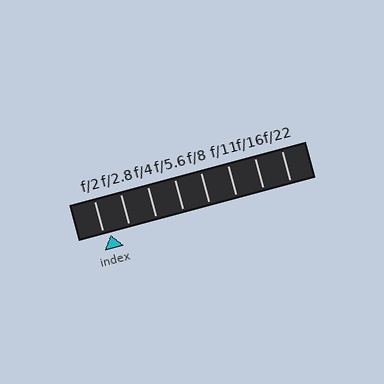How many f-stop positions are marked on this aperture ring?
There are 8 f-stop positions marked.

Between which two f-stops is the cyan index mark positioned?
The index mark is between f/2 and f/2.8.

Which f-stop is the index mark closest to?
The index mark is closest to f/2.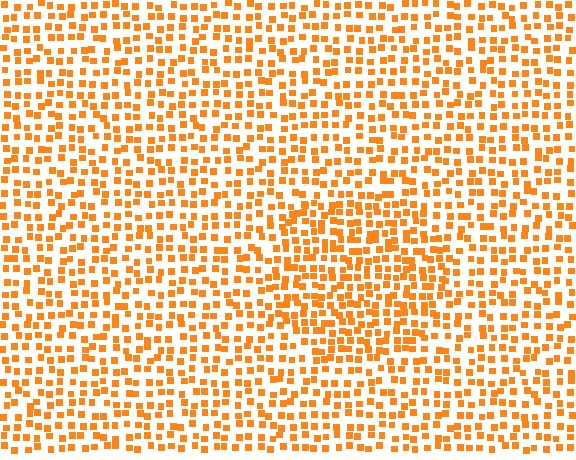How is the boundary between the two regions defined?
The boundary is defined by a change in element density (approximately 1.5x ratio). All elements are the same color, size, and shape.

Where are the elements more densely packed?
The elements are more densely packed inside the circle boundary.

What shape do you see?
I see a circle.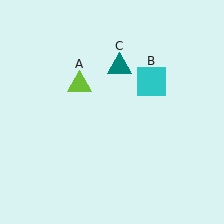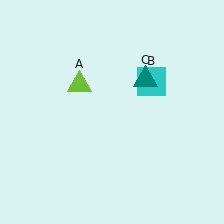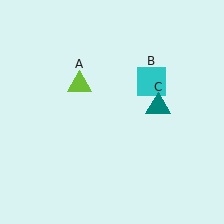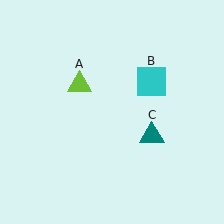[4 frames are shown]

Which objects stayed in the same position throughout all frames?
Lime triangle (object A) and cyan square (object B) remained stationary.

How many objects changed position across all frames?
1 object changed position: teal triangle (object C).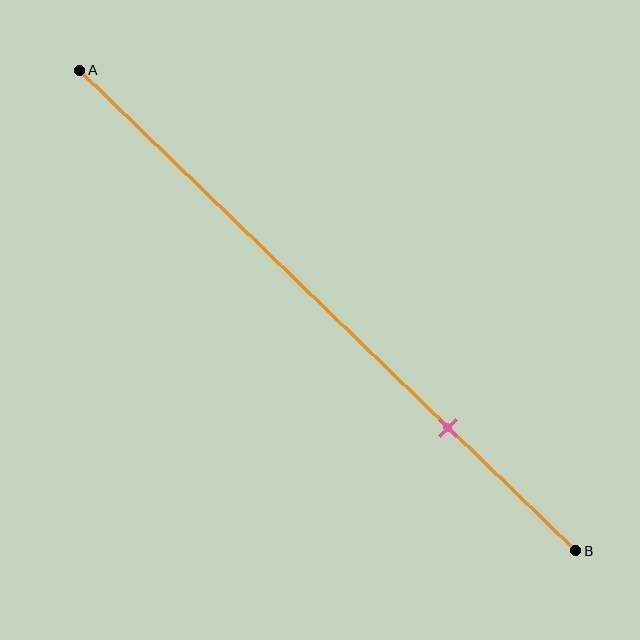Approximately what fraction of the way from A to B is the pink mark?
The pink mark is approximately 75% of the way from A to B.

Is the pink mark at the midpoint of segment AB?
No, the mark is at about 75% from A, not at the 50% midpoint.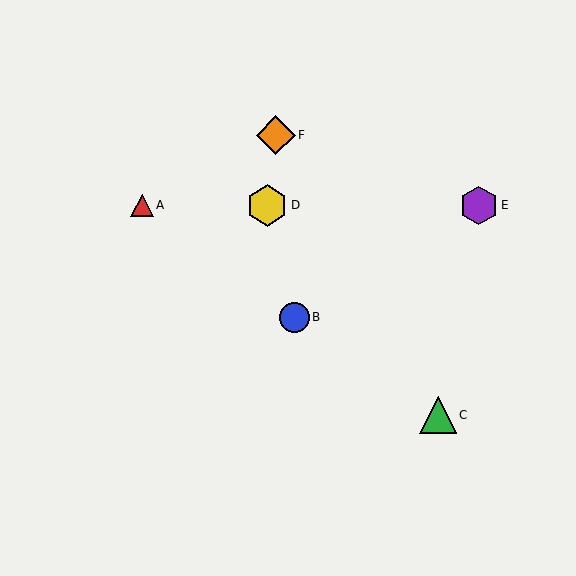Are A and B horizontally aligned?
No, A is at y≈205 and B is at y≈317.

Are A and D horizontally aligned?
Yes, both are at y≈205.